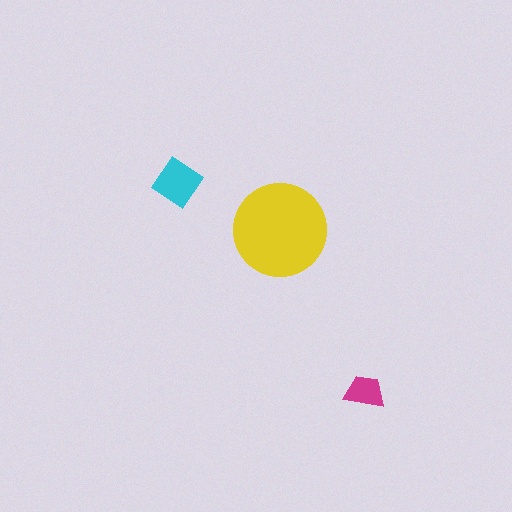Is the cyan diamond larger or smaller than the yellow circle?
Smaller.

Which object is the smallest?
The magenta trapezoid.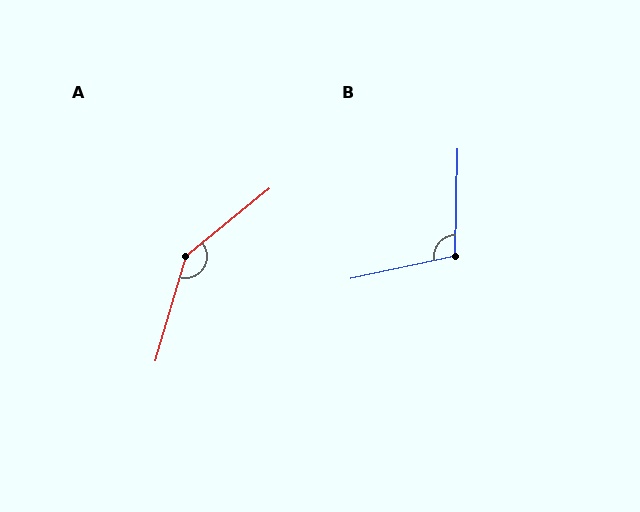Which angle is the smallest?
B, at approximately 103 degrees.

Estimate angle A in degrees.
Approximately 145 degrees.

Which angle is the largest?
A, at approximately 145 degrees.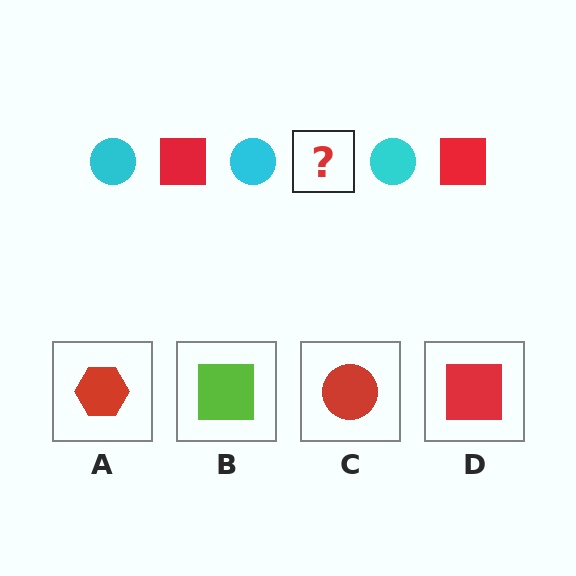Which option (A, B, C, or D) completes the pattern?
D.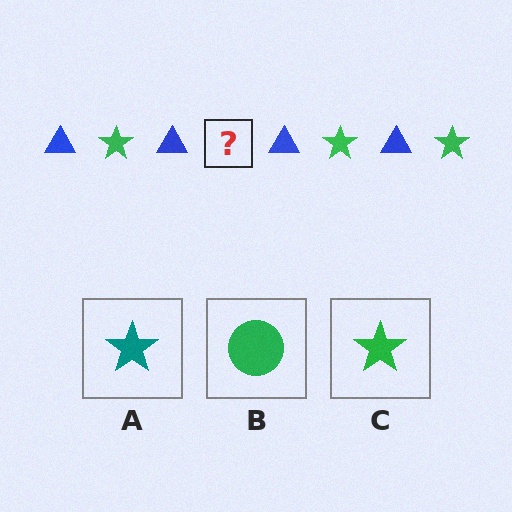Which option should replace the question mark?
Option C.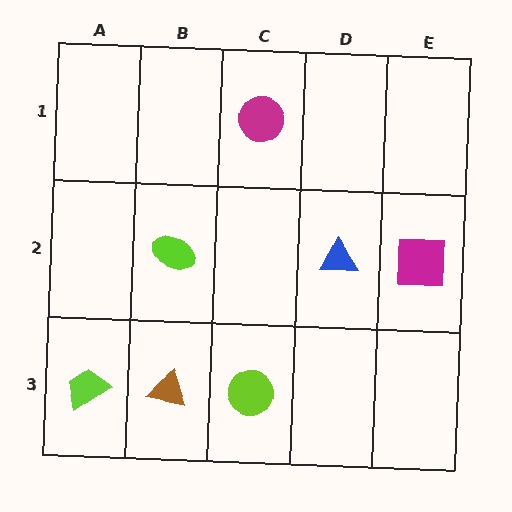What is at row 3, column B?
A brown triangle.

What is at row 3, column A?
A lime trapezoid.